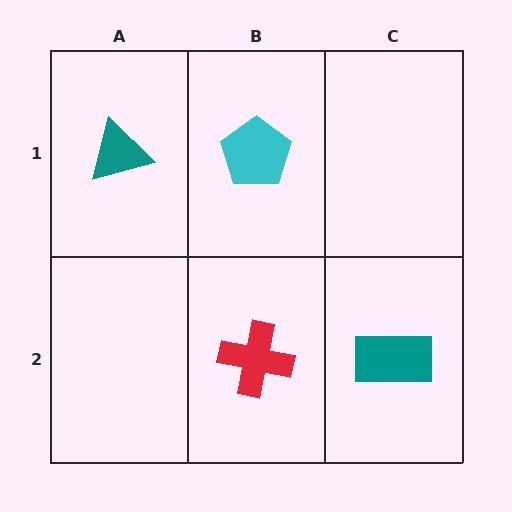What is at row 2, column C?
A teal rectangle.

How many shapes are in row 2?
2 shapes.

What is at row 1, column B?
A cyan pentagon.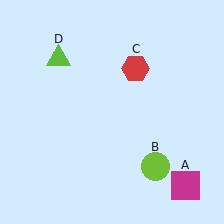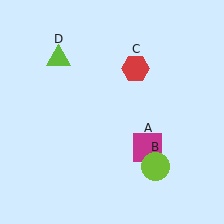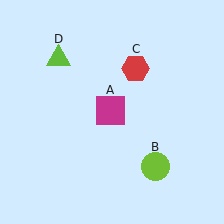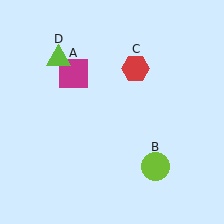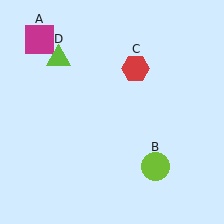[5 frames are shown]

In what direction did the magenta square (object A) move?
The magenta square (object A) moved up and to the left.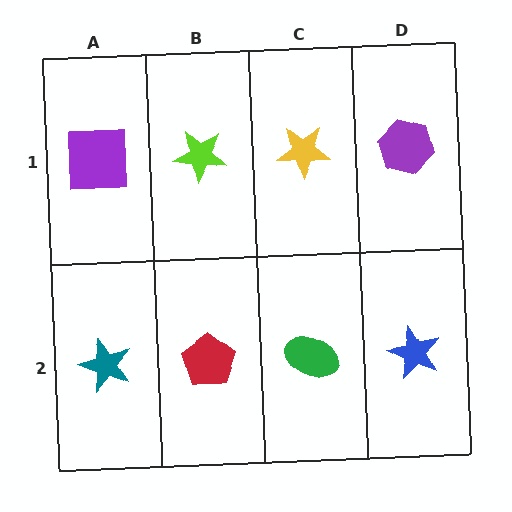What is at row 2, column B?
A red pentagon.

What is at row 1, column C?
A yellow star.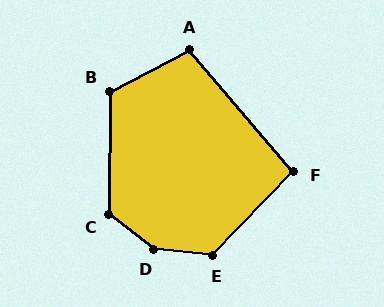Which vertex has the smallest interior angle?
F, at approximately 95 degrees.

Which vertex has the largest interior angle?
D, at approximately 147 degrees.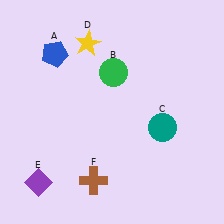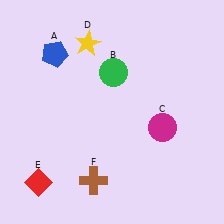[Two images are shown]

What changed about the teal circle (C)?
In Image 1, C is teal. In Image 2, it changed to magenta.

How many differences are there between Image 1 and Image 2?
There are 2 differences between the two images.